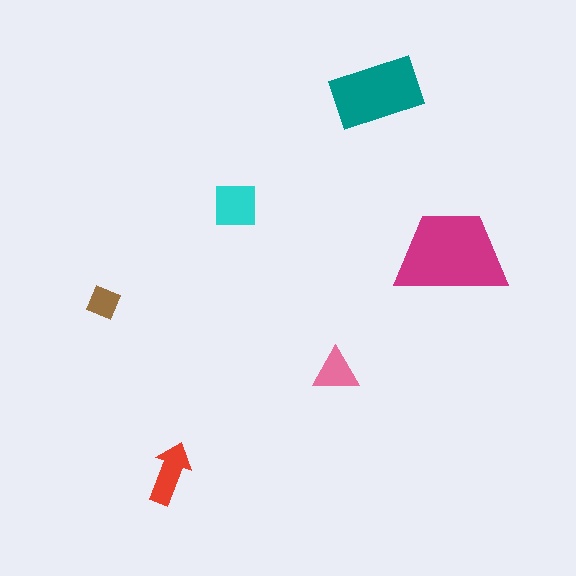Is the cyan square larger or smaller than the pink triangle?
Larger.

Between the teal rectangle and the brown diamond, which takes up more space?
The teal rectangle.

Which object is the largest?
The magenta trapezoid.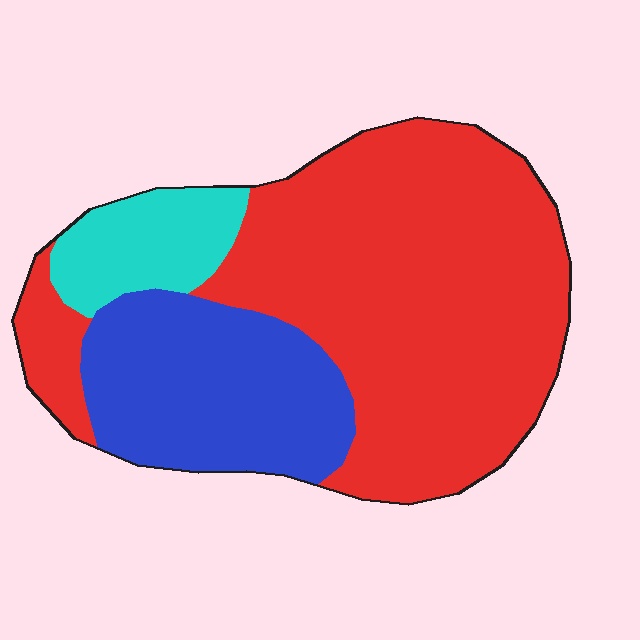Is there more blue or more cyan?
Blue.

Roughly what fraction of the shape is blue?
Blue covers 26% of the shape.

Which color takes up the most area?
Red, at roughly 65%.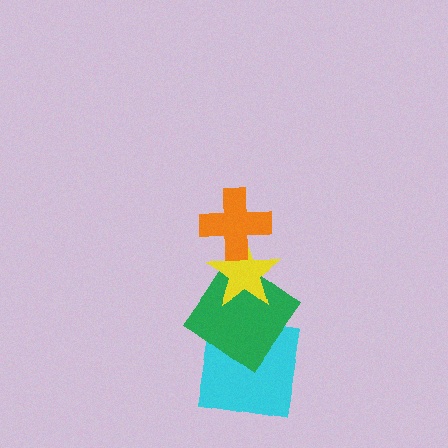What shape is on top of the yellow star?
The orange cross is on top of the yellow star.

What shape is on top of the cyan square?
The green diamond is on top of the cyan square.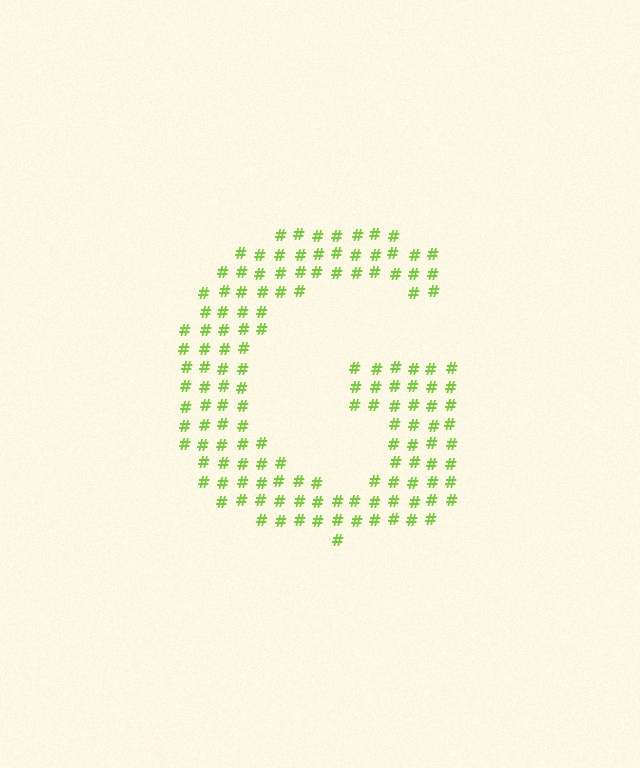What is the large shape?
The large shape is the letter G.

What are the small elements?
The small elements are hash symbols.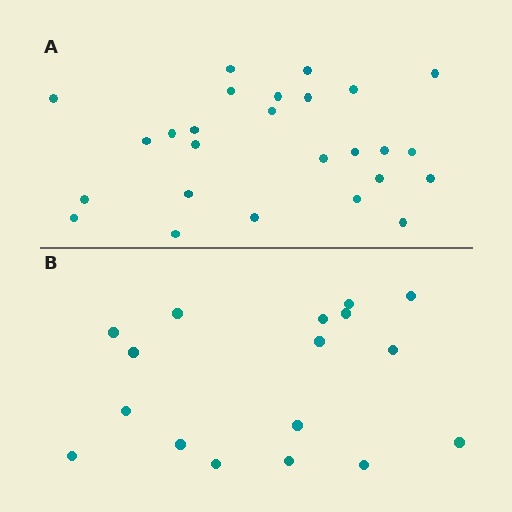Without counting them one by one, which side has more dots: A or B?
Region A (the top region) has more dots.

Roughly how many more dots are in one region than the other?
Region A has roughly 8 or so more dots than region B.